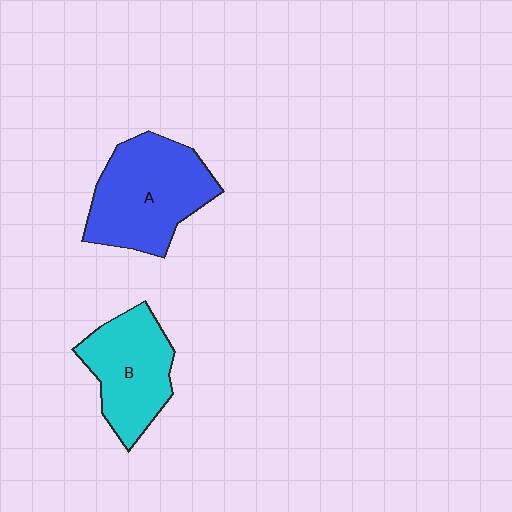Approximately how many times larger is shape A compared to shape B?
Approximately 1.3 times.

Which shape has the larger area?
Shape A (blue).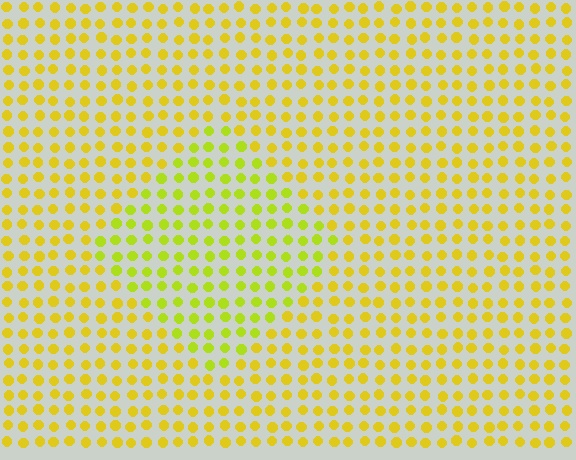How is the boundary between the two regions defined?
The boundary is defined purely by a slight shift in hue (about 22 degrees). Spacing, size, and orientation are identical on both sides.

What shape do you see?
I see a diamond.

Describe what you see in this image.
The image is filled with small yellow elements in a uniform arrangement. A diamond-shaped region is visible where the elements are tinted to a slightly different hue, forming a subtle color boundary.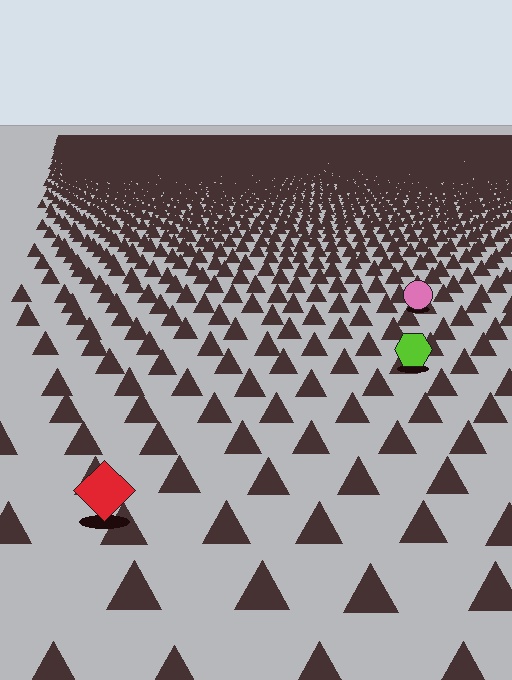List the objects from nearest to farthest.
From nearest to farthest: the red diamond, the lime hexagon, the pink circle.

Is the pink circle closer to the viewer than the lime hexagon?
No. The lime hexagon is closer — you can tell from the texture gradient: the ground texture is coarser near it.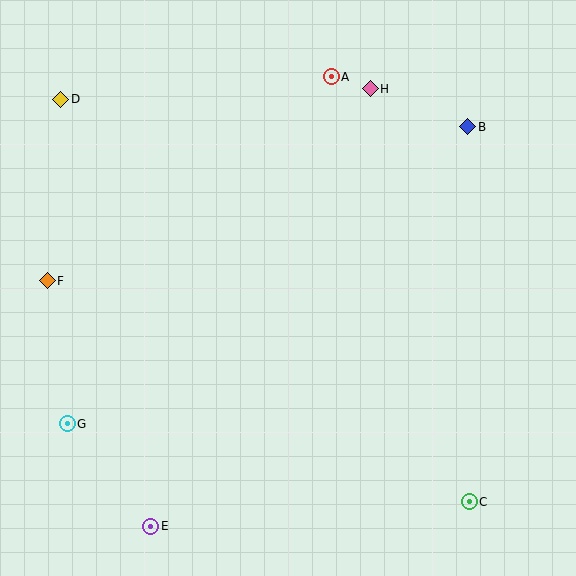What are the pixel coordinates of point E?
Point E is at (151, 526).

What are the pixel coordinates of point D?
Point D is at (61, 99).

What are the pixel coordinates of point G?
Point G is at (67, 424).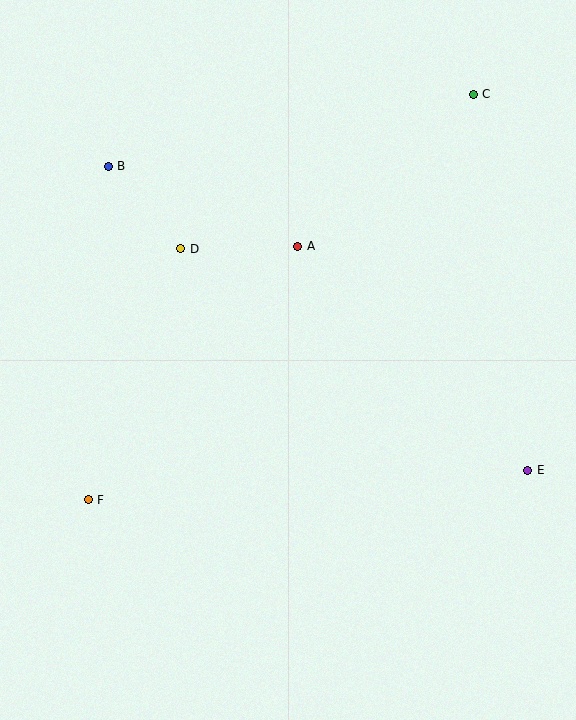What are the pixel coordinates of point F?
Point F is at (88, 500).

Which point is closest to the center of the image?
Point A at (298, 246) is closest to the center.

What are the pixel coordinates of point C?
Point C is at (473, 94).